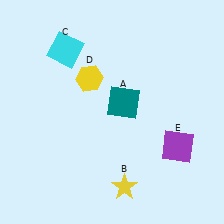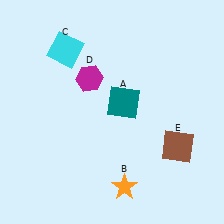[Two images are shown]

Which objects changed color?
B changed from yellow to orange. D changed from yellow to magenta. E changed from purple to brown.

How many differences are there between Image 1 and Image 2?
There are 3 differences between the two images.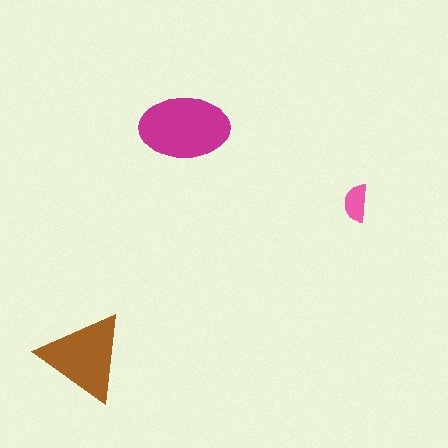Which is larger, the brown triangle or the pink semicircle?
The brown triangle.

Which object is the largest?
The magenta ellipse.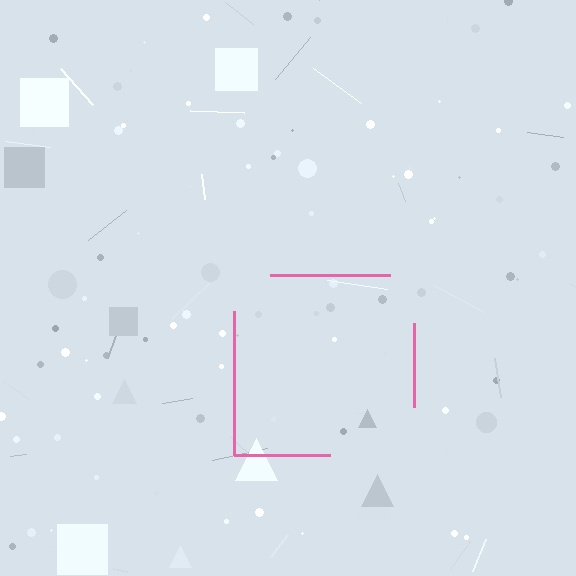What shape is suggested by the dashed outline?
The dashed outline suggests a square.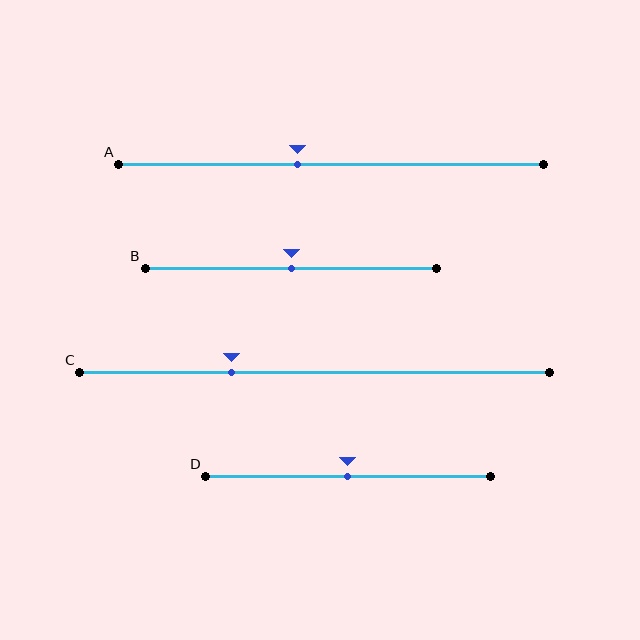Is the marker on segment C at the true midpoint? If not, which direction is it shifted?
No, the marker on segment C is shifted to the left by about 18% of the segment length.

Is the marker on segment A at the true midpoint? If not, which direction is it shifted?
No, the marker on segment A is shifted to the left by about 8% of the segment length.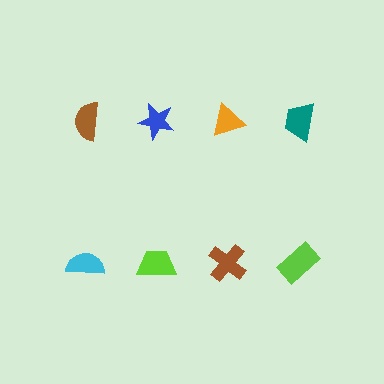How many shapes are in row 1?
4 shapes.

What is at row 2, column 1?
A cyan semicircle.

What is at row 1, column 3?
An orange triangle.